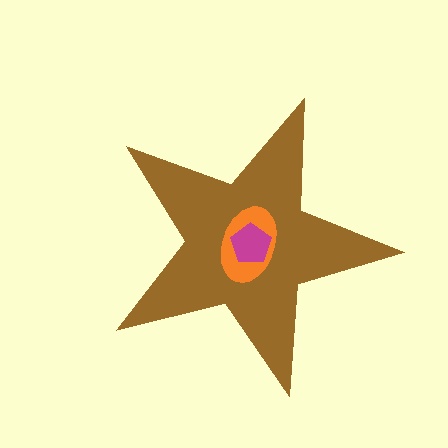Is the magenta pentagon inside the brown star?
Yes.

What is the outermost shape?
The brown star.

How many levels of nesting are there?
3.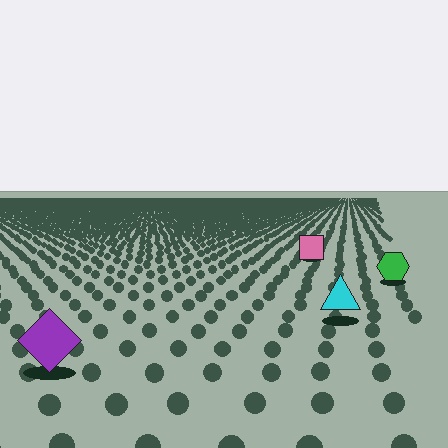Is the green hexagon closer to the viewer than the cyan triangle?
No. The cyan triangle is closer — you can tell from the texture gradient: the ground texture is coarser near it.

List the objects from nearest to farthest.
From nearest to farthest: the purple diamond, the cyan triangle, the green hexagon, the pink square.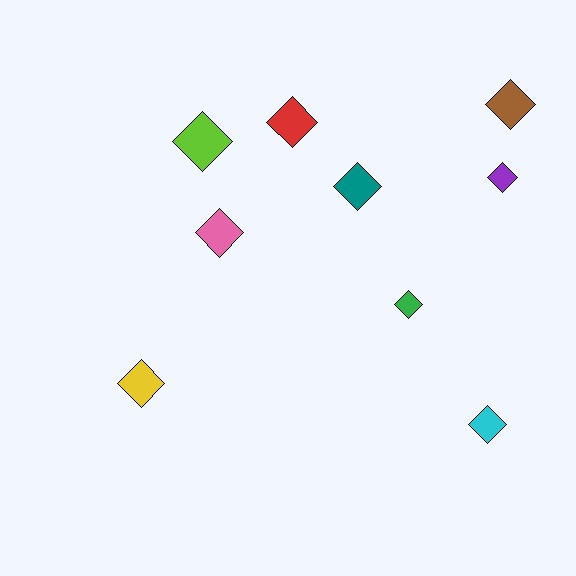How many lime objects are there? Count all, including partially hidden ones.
There is 1 lime object.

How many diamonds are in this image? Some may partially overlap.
There are 9 diamonds.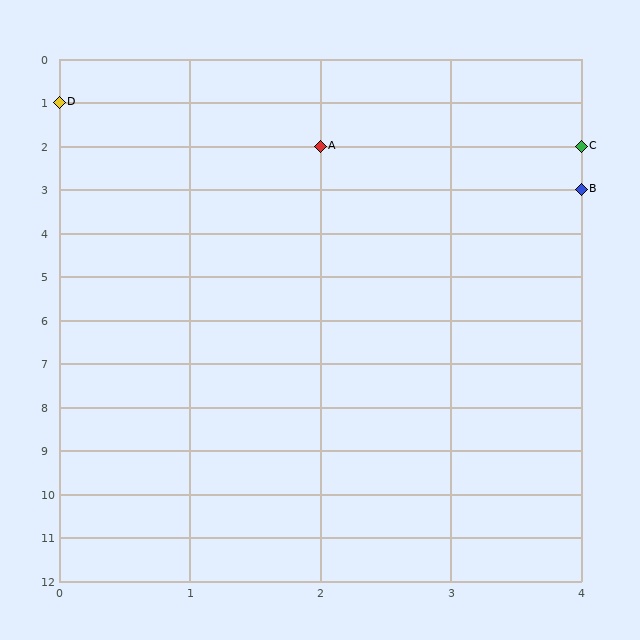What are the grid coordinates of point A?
Point A is at grid coordinates (2, 2).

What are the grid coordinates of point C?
Point C is at grid coordinates (4, 2).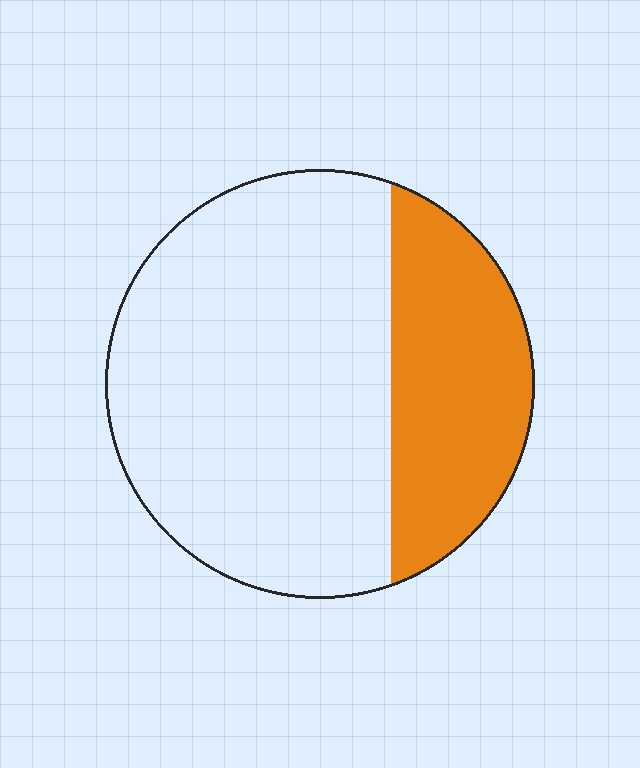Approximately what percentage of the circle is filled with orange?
Approximately 30%.